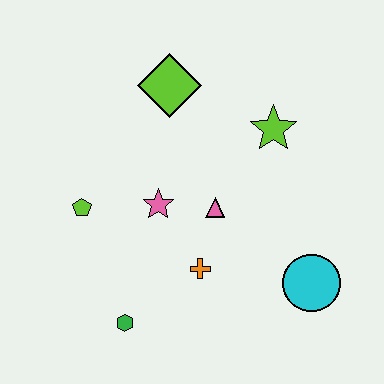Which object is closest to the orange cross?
The pink triangle is closest to the orange cross.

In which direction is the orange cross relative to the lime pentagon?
The orange cross is to the right of the lime pentagon.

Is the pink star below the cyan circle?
No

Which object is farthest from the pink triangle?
The green hexagon is farthest from the pink triangle.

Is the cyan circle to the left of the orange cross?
No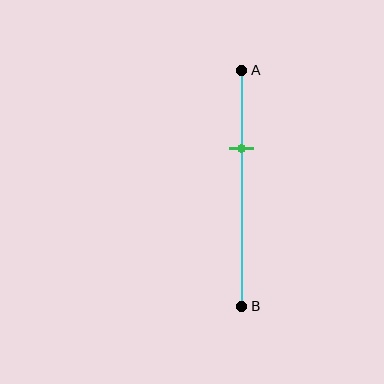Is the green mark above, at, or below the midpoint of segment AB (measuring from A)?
The green mark is above the midpoint of segment AB.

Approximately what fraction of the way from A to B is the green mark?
The green mark is approximately 35% of the way from A to B.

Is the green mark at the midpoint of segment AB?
No, the mark is at about 35% from A, not at the 50% midpoint.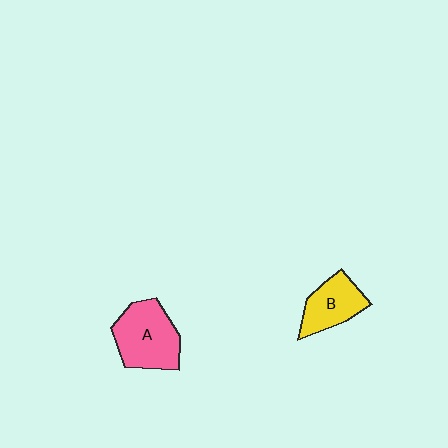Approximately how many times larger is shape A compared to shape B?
Approximately 1.4 times.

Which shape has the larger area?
Shape A (pink).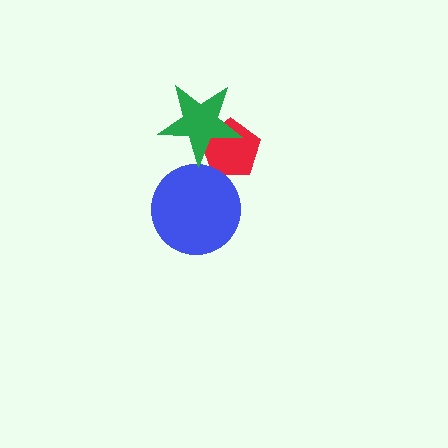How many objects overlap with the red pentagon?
1 object overlaps with the red pentagon.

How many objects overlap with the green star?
1 object overlaps with the green star.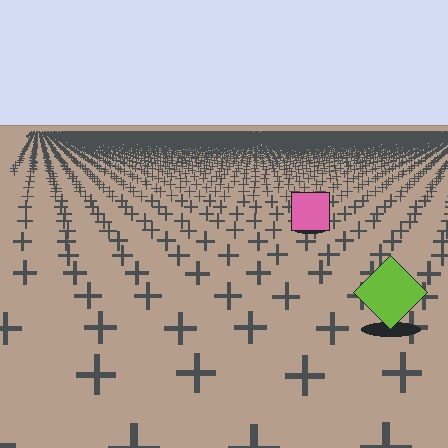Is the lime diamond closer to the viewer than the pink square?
Yes. The lime diamond is closer — you can tell from the texture gradient: the ground texture is coarser near it.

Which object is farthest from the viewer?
The pink square is farthest from the viewer. It appears smaller and the ground texture around it is denser.